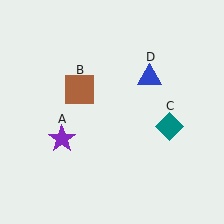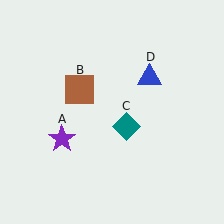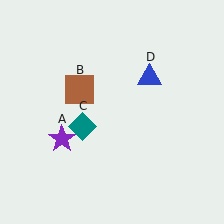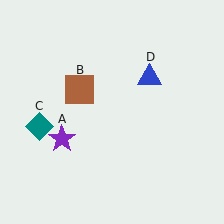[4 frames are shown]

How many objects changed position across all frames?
1 object changed position: teal diamond (object C).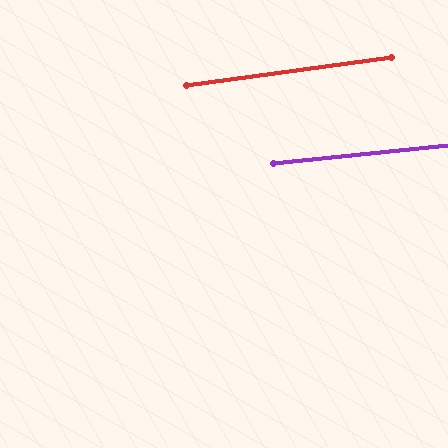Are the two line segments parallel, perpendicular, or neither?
Parallel — their directions differ by only 1.9°.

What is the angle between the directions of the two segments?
Approximately 2 degrees.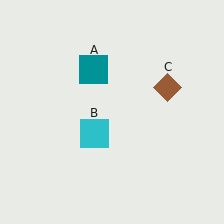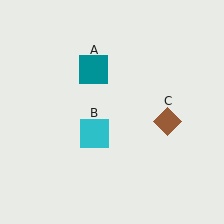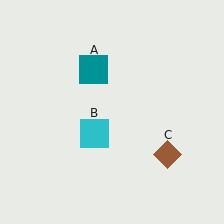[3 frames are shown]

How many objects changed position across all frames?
1 object changed position: brown diamond (object C).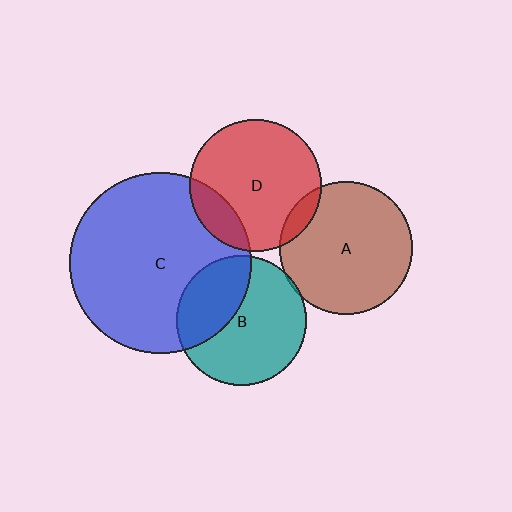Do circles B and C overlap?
Yes.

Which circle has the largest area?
Circle C (blue).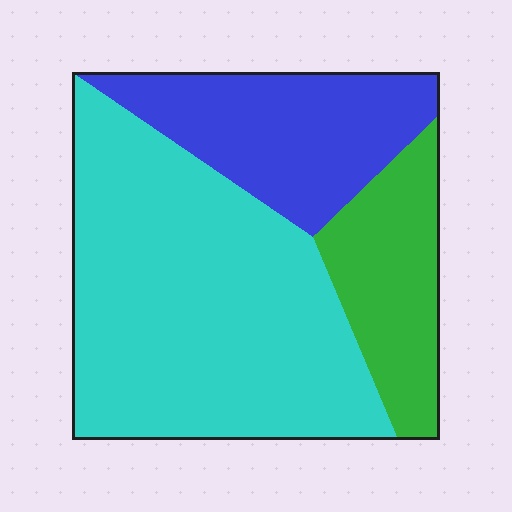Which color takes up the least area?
Green, at roughly 20%.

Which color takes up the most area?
Cyan, at roughly 55%.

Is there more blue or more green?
Blue.